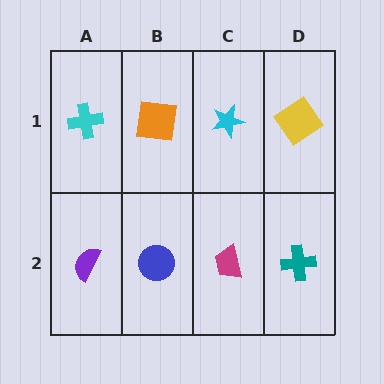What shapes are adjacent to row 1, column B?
A blue circle (row 2, column B), a cyan cross (row 1, column A), a cyan star (row 1, column C).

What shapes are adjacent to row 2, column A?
A cyan cross (row 1, column A), a blue circle (row 2, column B).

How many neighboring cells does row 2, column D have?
2.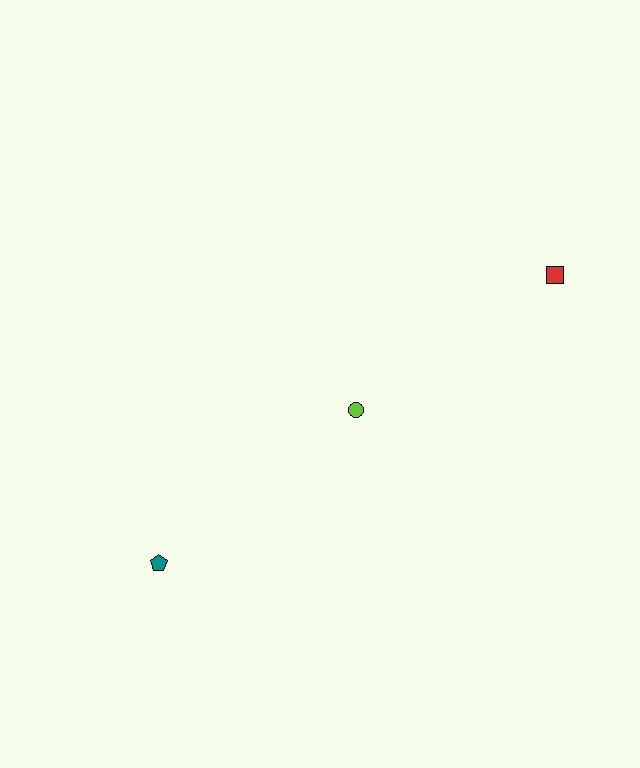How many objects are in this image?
There are 3 objects.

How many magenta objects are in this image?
There are no magenta objects.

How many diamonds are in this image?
There are no diamonds.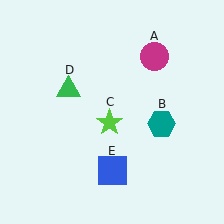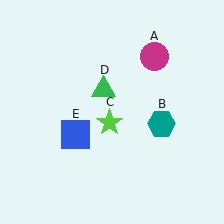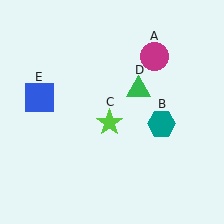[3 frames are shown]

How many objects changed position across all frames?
2 objects changed position: green triangle (object D), blue square (object E).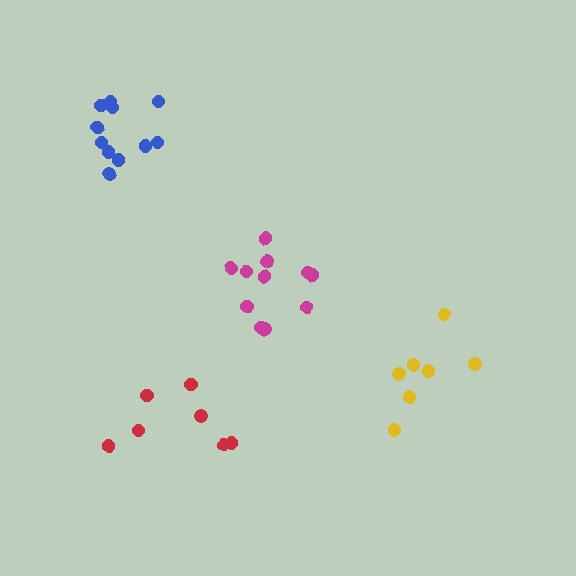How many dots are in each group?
Group 1: 11 dots, Group 2: 7 dots, Group 3: 7 dots, Group 4: 11 dots (36 total).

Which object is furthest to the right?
The yellow cluster is rightmost.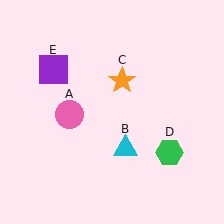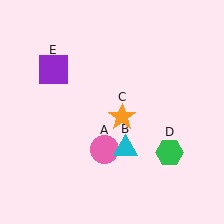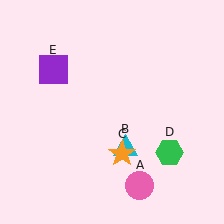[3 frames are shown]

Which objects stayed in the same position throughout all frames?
Cyan triangle (object B) and green hexagon (object D) and purple square (object E) remained stationary.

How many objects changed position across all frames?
2 objects changed position: pink circle (object A), orange star (object C).